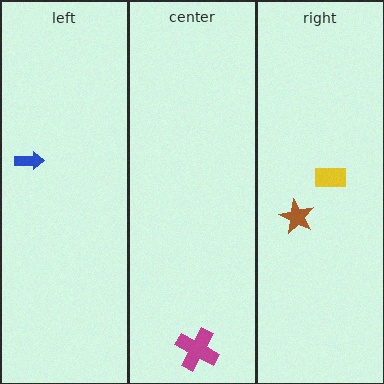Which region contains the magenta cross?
The center region.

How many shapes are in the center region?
1.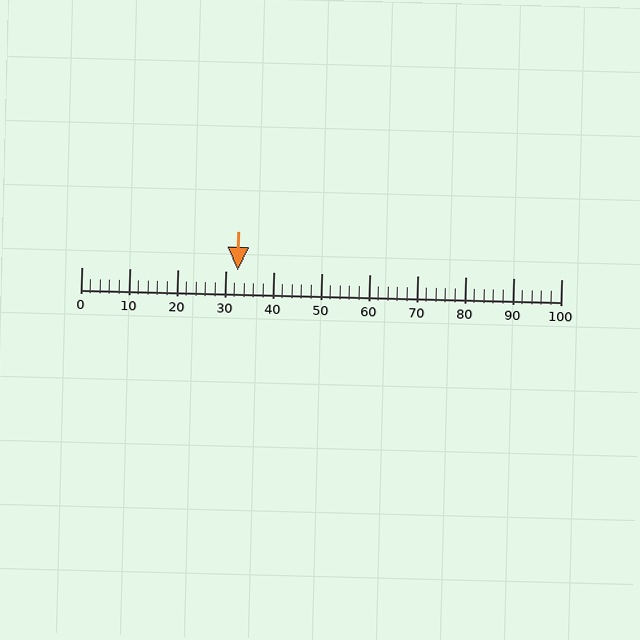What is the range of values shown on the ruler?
The ruler shows values from 0 to 100.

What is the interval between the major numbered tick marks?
The major tick marks are spaced 10 units apart.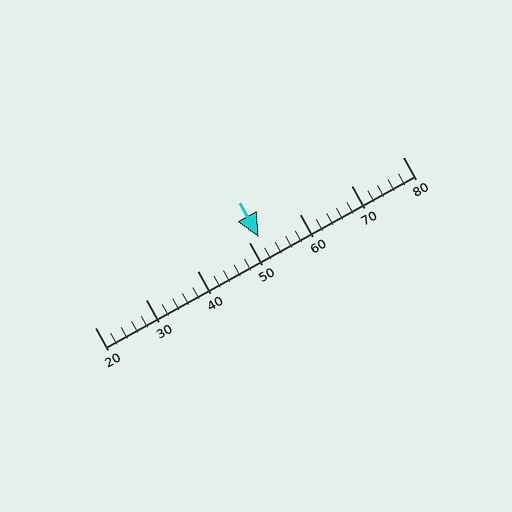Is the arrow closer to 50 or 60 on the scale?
The arrow is closer to 50.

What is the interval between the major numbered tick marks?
The major tick marks are spaced 10 units apart.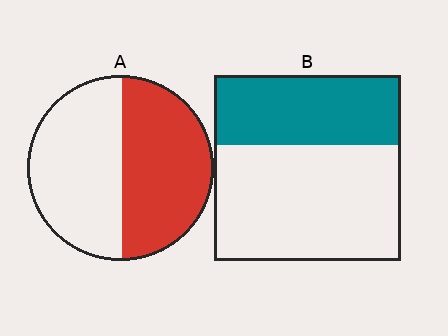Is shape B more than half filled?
No.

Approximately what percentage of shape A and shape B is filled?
A is approximately 50% and B is approximately 40%.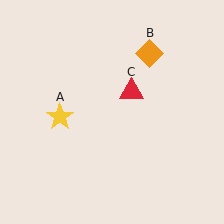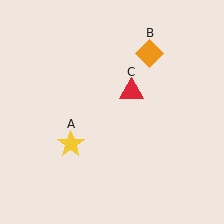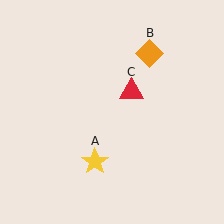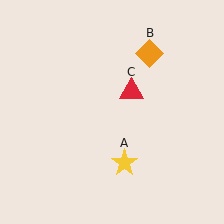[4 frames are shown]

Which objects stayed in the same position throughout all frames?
Orange diamond (object B) and red triangle (object C) remained stationary.